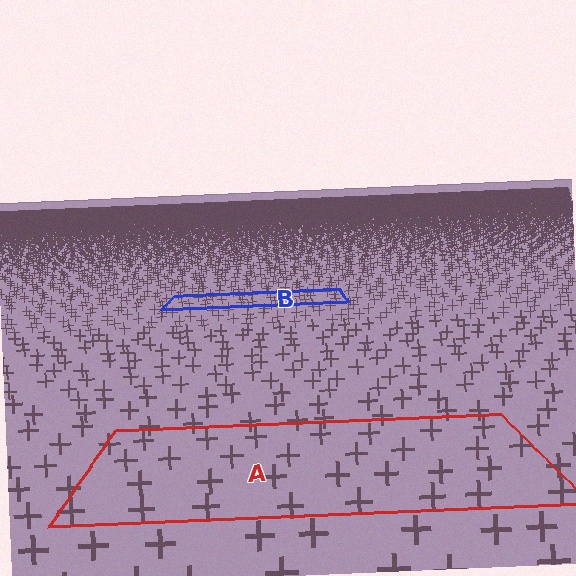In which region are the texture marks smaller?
The texture marks are smaller in region B, because it is farther away.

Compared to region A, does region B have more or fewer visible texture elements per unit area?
Region B has more texture elements per unit area — they are packed more densely because it is farther away.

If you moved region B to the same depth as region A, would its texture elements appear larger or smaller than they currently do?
They would appear larger. At a closer depth, the same texture elements are projected at a bigger on-screen size.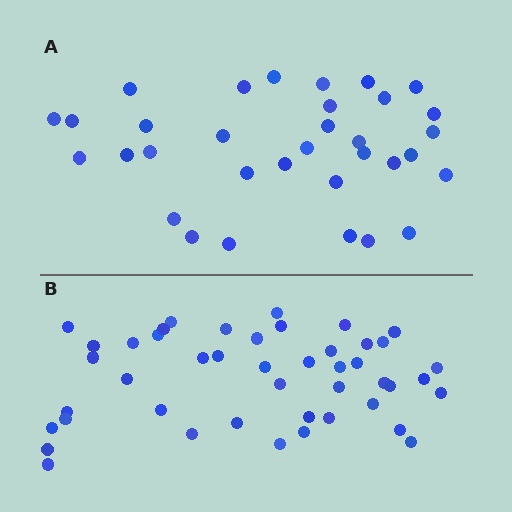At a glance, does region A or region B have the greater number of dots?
Region B (the bottom region) has more dots.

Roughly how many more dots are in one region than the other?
Region B has roughly 12 or so more dots than region A.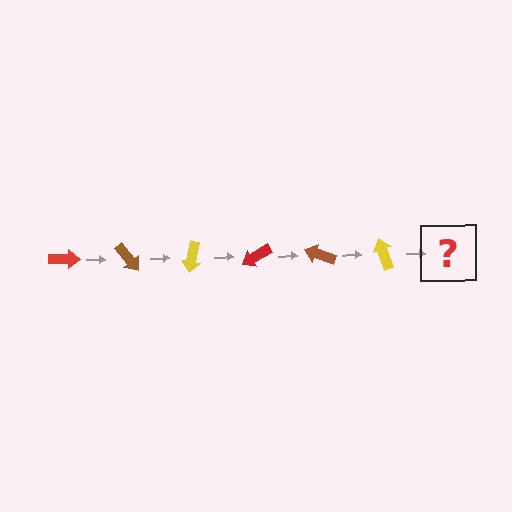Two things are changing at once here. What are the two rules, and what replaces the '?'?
The two rules are that it rotates 50 degrees each step and the color cycles through red, brown, and yellow. The '?' should be a red arrow, rotated 300 degrees from the start.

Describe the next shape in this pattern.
It should be a red arrow, rotated 300 degrees from the start.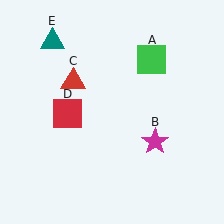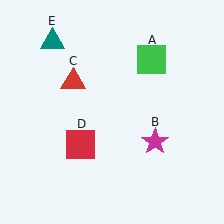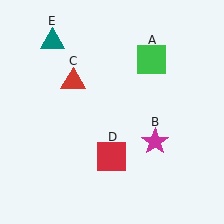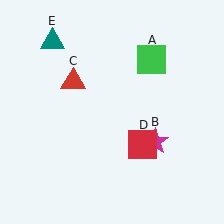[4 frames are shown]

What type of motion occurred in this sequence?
The red square (object D) rotated counterclockwise around the center of the scene.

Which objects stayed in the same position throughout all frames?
Green square (object A) and magenta star (object B) and red triangle (object C) and teal triangle (object E) remained stationary.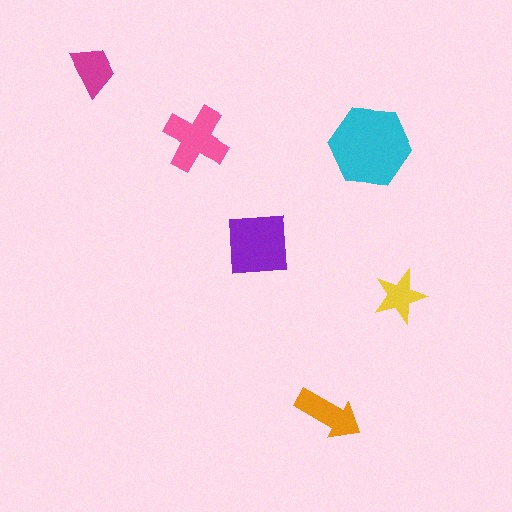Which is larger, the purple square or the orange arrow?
The purple square.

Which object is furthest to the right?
The yellow star is rightmost.